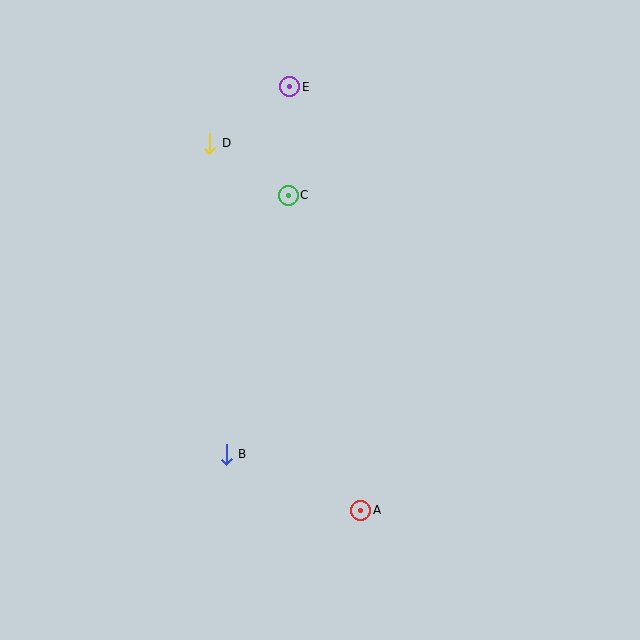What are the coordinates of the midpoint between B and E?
The midpoint between B and E is at (258, 270).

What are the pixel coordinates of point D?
Point D is at (210, 143).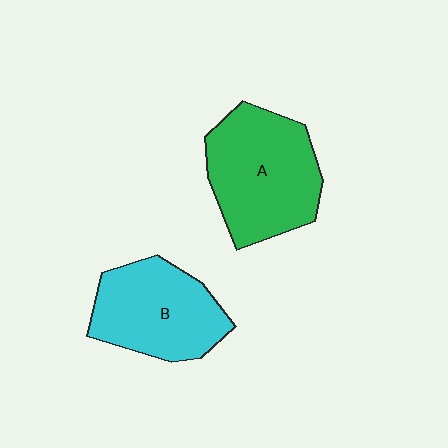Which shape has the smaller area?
Shape B (cyan).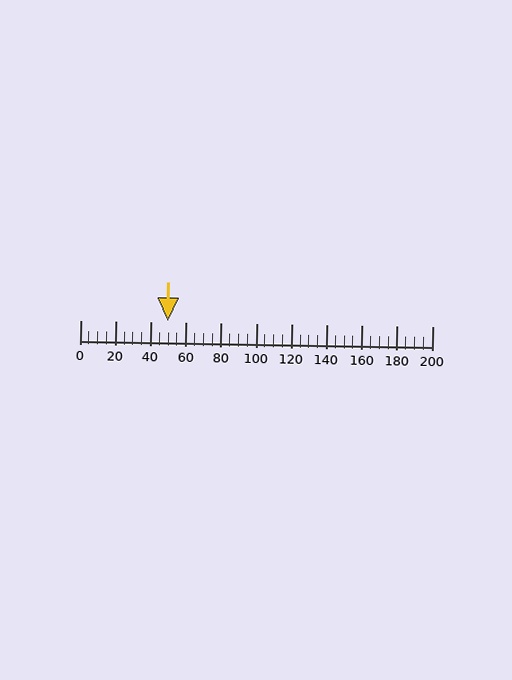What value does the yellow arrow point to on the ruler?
The yellow arrow points to approximately 50.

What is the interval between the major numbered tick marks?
The major tick marks are spaced 20 units apart.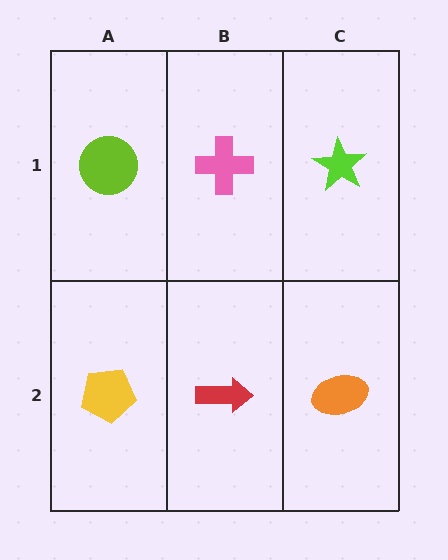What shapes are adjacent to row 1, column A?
A yellow pentagon (row 2, column A), a pink cross (row 1, column B).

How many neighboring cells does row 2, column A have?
2.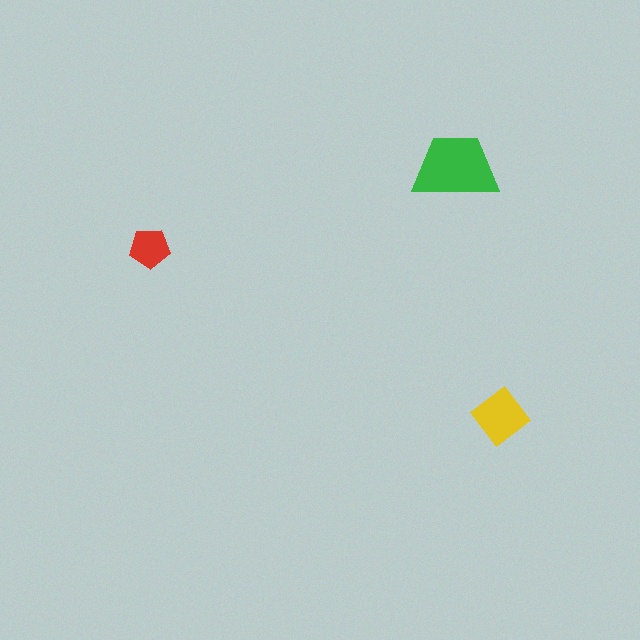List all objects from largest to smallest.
The green trapezoid, the yellow diamond, the red pentagon.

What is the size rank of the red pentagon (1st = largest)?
3rd.